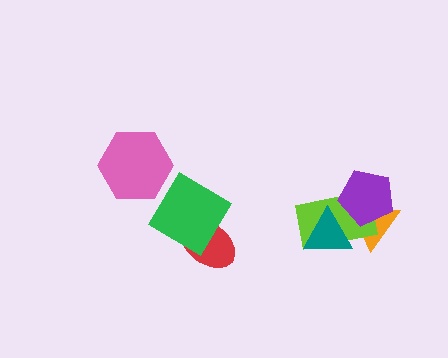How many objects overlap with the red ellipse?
1 object overlaps with the red ellipse.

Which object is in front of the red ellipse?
The green diamond is in front of the red ellipse.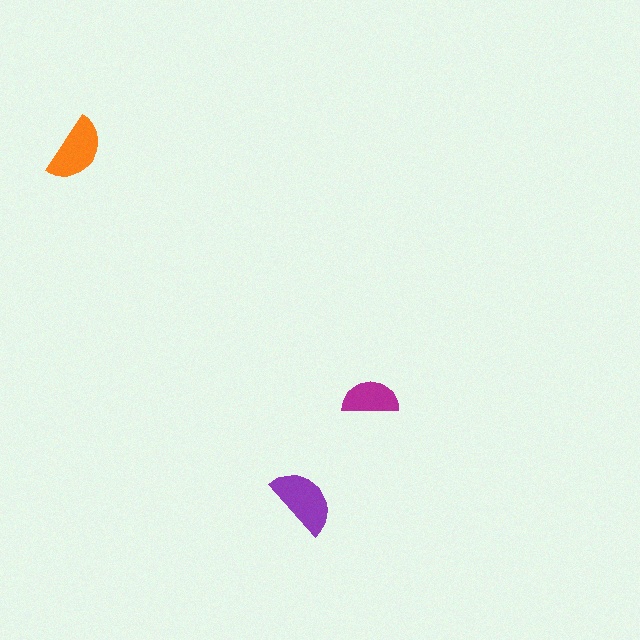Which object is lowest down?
The purple semicircle is bottommost.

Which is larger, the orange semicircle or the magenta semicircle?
The orange one.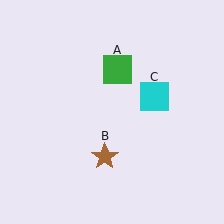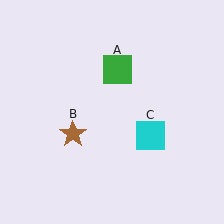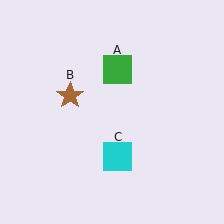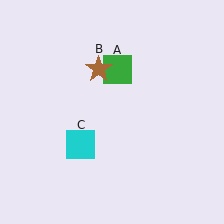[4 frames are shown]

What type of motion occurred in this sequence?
The brown star (object B), cyan square (object C) rotated clockwise around the center of the scene.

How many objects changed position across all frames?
2 objects changed position: brown star (object B), cyan square (object C).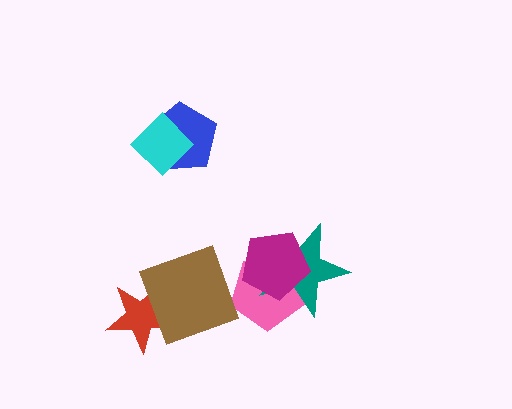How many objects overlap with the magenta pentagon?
2 objects overlap with the magenta pentagon.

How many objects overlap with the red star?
1 object overlaps with the red star.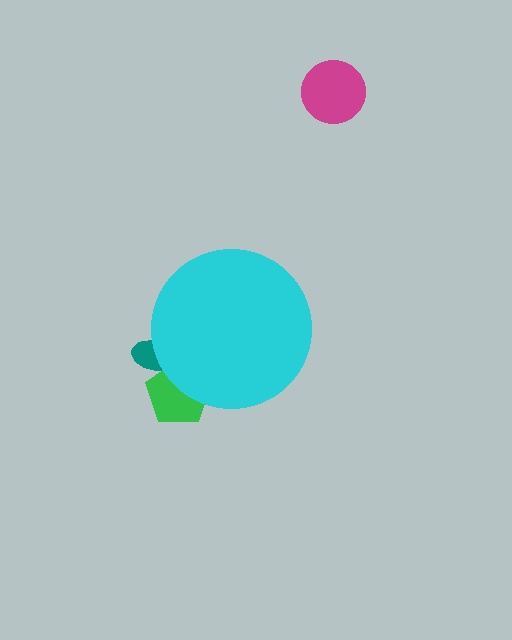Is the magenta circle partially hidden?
No, the magenta circle is fully visible.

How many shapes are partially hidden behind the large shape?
2 shapes are partially hidden.